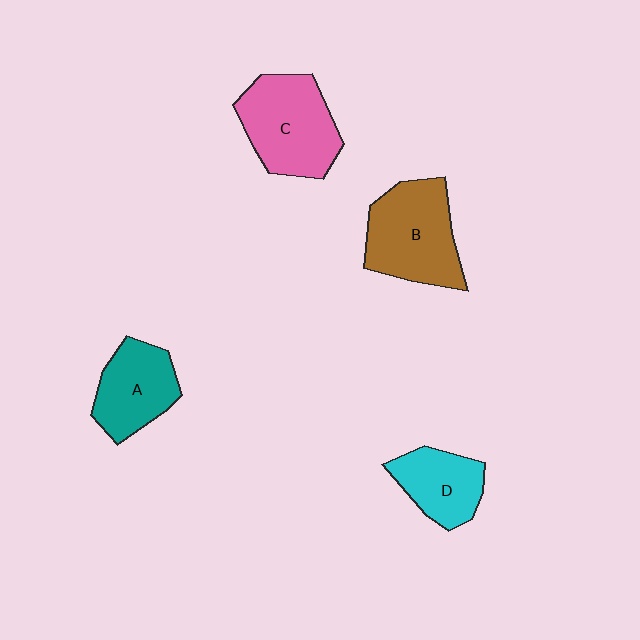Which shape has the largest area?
Shape B (brown).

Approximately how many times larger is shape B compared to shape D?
Approximately 1.5 times.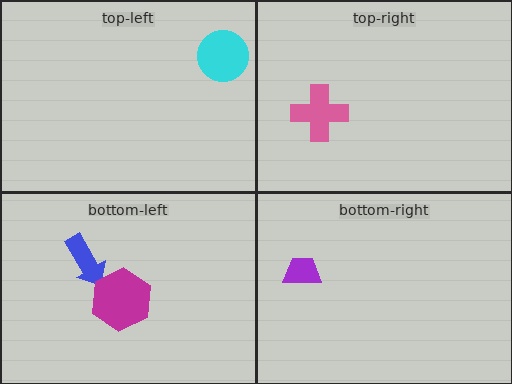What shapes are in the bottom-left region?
The blue arrow, the magenta hexagon.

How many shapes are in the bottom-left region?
2.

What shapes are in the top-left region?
The cyan circle.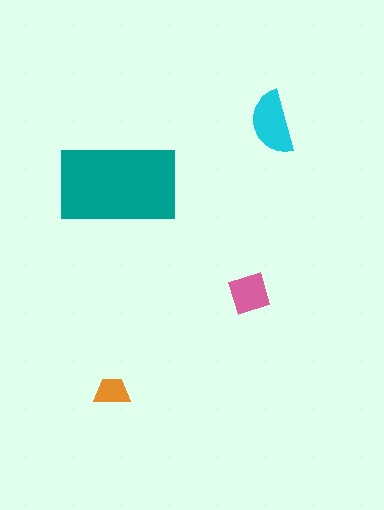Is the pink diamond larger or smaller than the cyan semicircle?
Smaller.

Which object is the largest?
The teal rectangle.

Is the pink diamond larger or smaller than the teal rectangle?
Smaller.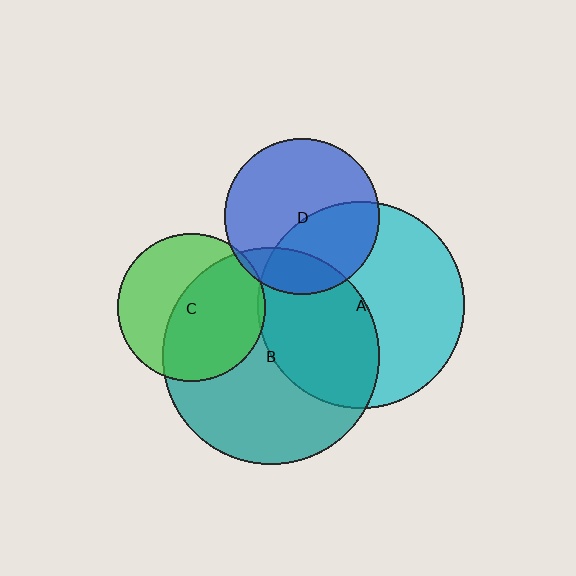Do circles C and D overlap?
Yes.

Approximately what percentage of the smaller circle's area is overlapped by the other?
Approximately 5%.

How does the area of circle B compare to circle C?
Approximately 2.2 times.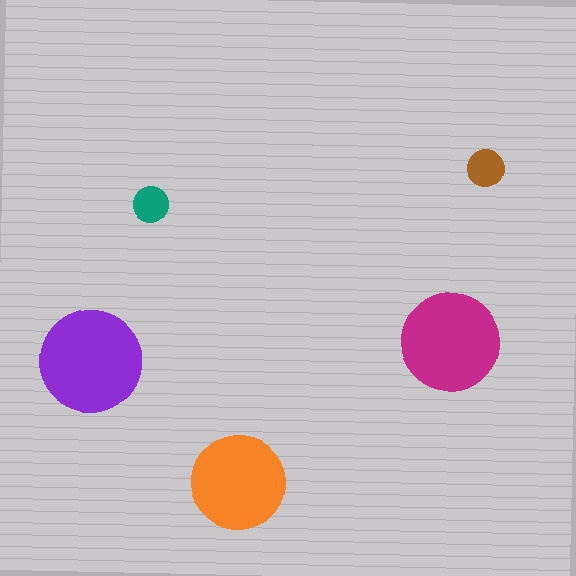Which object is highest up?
The brown circle is topmost.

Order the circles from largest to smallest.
the purple one, the magenta one, the orange one, the brown one, the teal one.